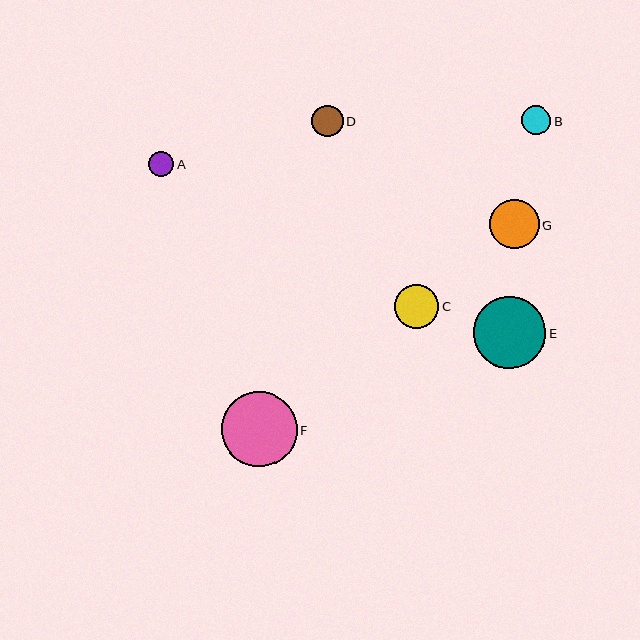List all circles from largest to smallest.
From largest to smallest: F, E, G, C, D, B, A.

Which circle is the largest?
Circle F is the largest with a size of approximately 75 pixels.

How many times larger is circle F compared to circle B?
Circle F is approximately 2.5 times the size of circle B.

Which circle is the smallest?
Circle A is the smallest with a size of approximately 25 pixels.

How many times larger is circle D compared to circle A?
Circle D is approximately 1.2 times the size of circle A.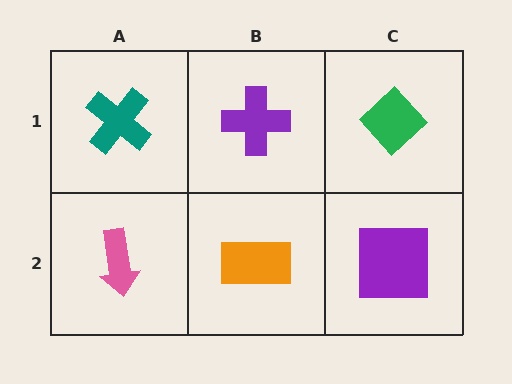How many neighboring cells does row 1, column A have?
2.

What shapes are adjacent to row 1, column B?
An orange rectangle (row 2, column B), a teal cross (row 1, column A), a green diamond (row 1, column C).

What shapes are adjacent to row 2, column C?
A green diamond (row 1, column C), an orange rectangle (row 2, column B).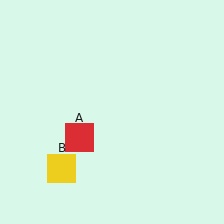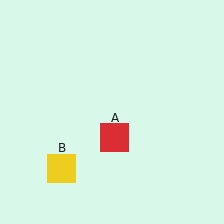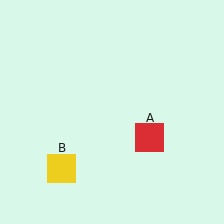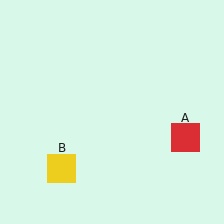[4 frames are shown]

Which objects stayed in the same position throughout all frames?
Yellow square (object B) remained stationary.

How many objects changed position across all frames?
1 object changed position: red square (object A).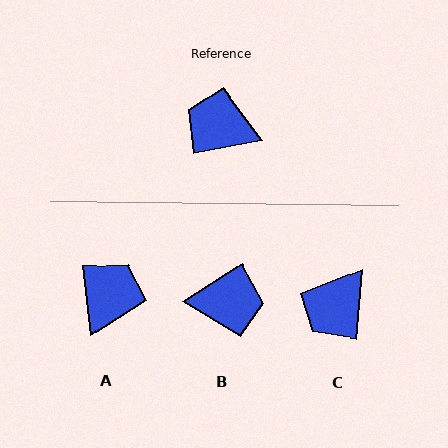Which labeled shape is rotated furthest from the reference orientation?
B, about 158 degrees away.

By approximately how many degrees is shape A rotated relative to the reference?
Approximately 95 degrees clockwise.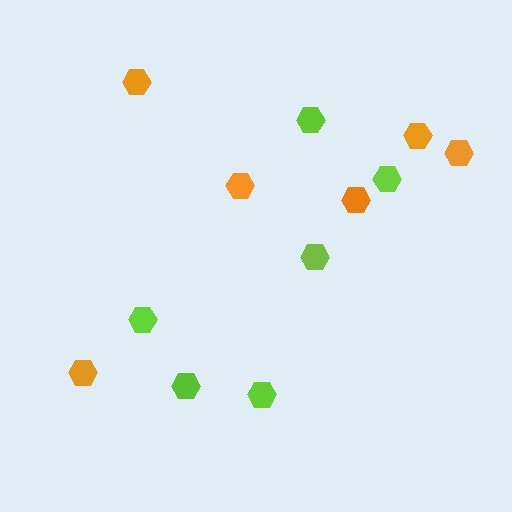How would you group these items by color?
There are 2 groups: one group of orange hexagons (6) and one group of lime hexagons (6).